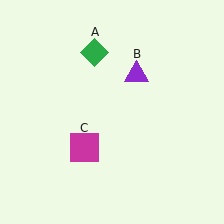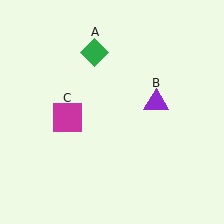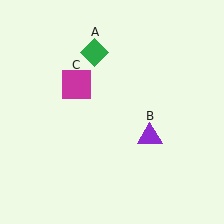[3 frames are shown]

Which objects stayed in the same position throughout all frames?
Green diamond (object A) remained stationary.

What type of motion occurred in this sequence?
The purple triangle (object B), magenta square (object C) rotated clockwise around the center of the scene.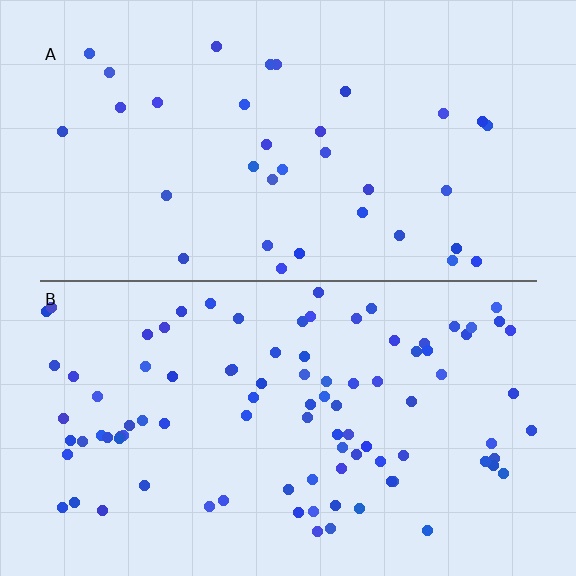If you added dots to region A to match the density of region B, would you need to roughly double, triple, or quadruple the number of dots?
Approximately triple.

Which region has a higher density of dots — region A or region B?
B (the bottom).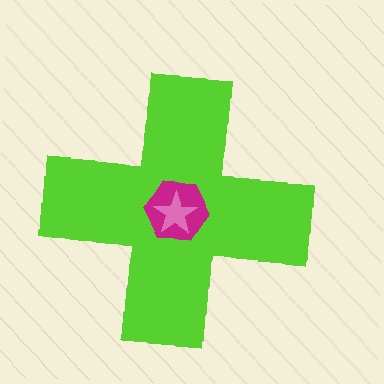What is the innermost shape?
The pink star.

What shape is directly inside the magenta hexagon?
The pink star.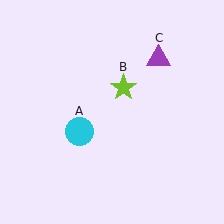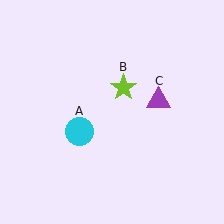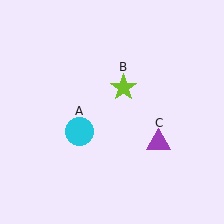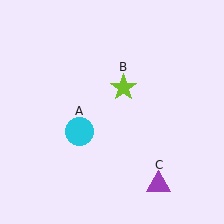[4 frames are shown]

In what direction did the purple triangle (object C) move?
The purple triangle (object C) moved down.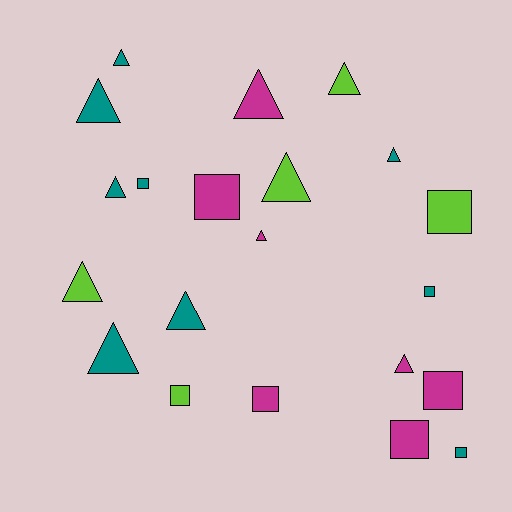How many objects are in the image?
There are 21 objects.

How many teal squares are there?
There are 3 teal squares.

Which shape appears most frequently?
Triangle, with 12 objects.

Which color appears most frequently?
Teal, with 9 objects.